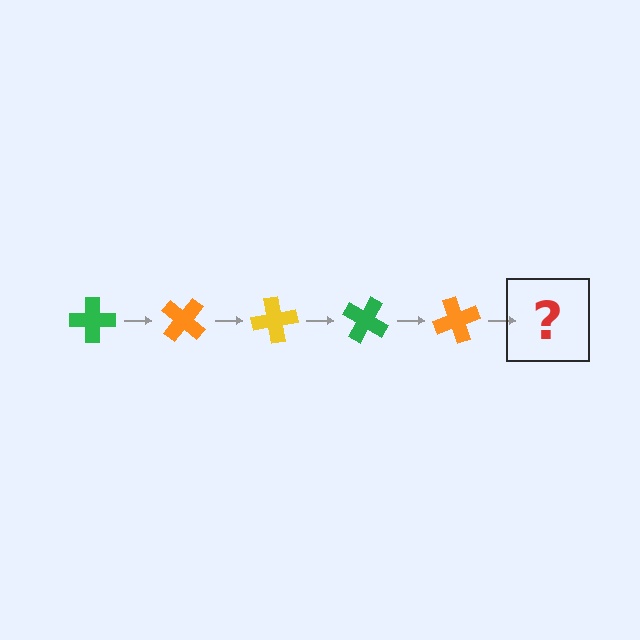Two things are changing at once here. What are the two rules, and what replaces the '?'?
The two rules are that it rotates 40 degrees each step and the color cycles through green, orange, and yellow. The '?' should be a yellow cross, rotated 200 degrees from the start.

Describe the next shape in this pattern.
It should be a yellow cross, rotated 200 degrees from the start.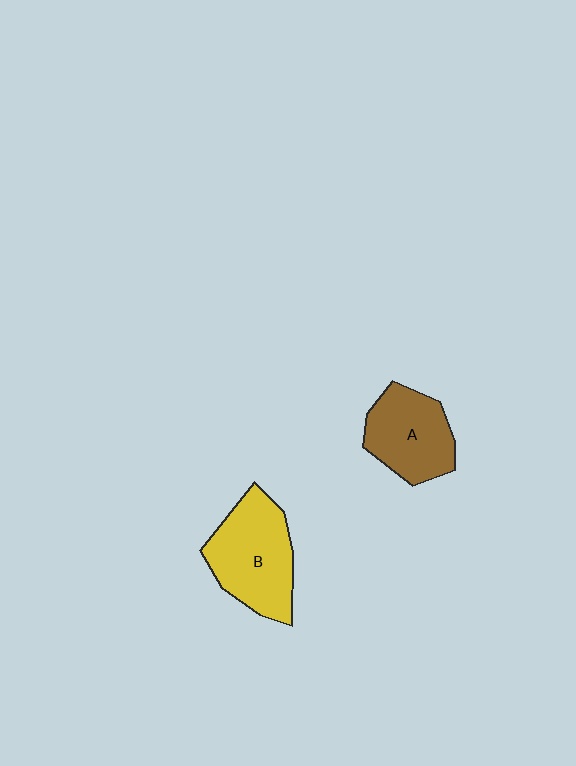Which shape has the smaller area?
Shape A (brown).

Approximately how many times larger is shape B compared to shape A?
Approximately 1.3 times.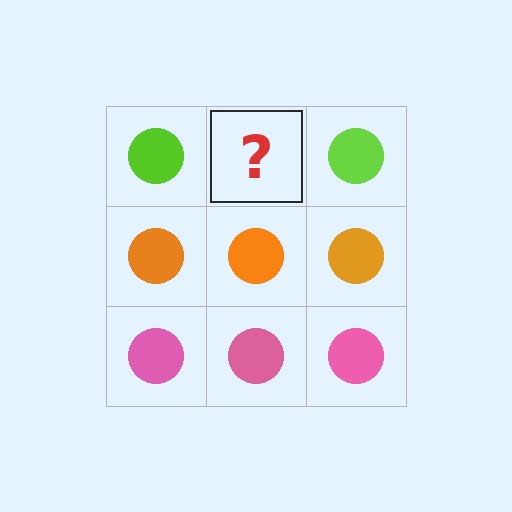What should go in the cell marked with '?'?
The missing cell should contain a lime circle.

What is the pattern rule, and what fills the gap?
The rule is that each row has a consistent color. The gap should be filled with a lime circle.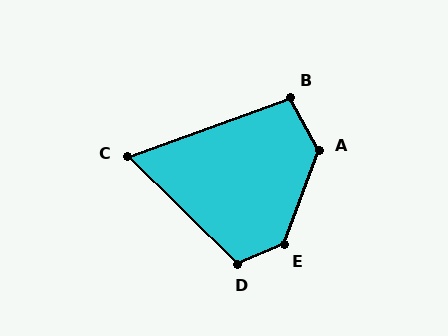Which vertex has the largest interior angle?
E, at approximately 134 degrees.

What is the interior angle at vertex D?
Approximately 113 degrees (obtuse).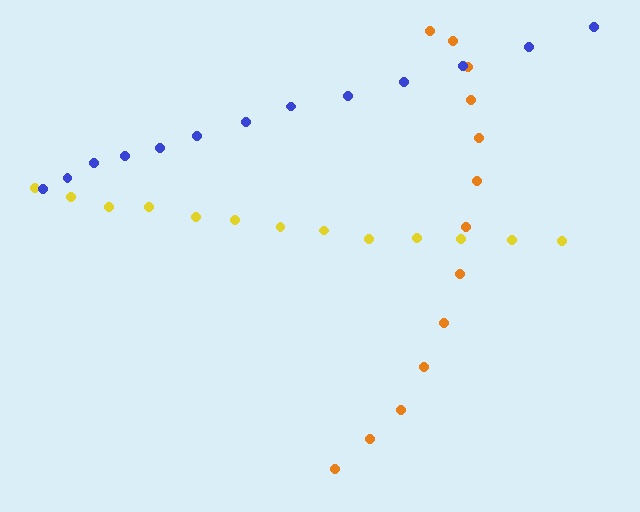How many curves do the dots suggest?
There are 3 distinct paths.